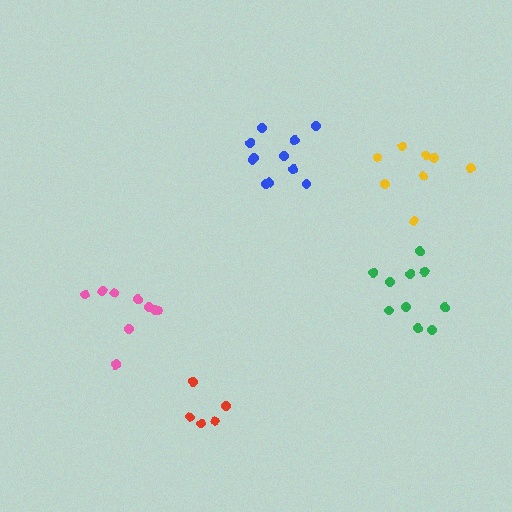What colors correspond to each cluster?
The clusters are colored: red, blue, yellow, green, pink.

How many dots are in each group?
Group 1: 5 dots, Group 2: 11 dots, Group 3: 8 dots, Group 4: 10 dots, Group 5: 10 dots (44 total).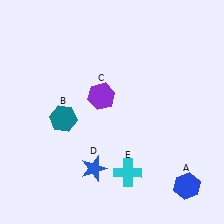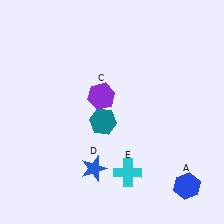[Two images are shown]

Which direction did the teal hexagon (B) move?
The teal hexagon (B) moved right.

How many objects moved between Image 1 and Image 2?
1 object moved between the two images.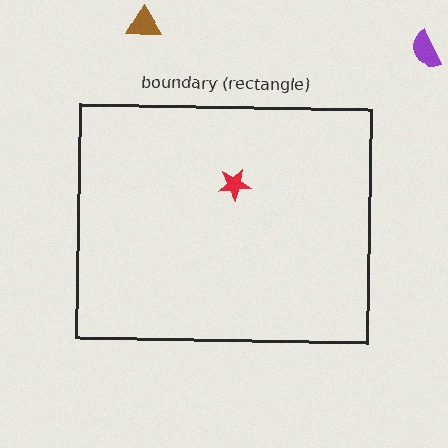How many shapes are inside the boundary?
1 inside, 2 outside.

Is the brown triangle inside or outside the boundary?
Outside.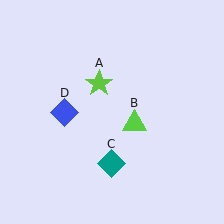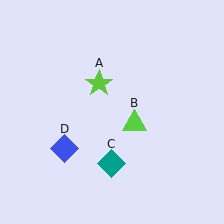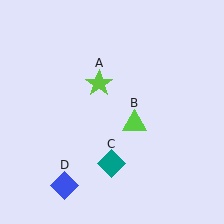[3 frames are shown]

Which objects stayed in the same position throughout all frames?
Lime star (object A) and lime triangle (object B) and teal diamond (object C) remained stationary.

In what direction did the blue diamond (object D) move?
The blue diamond (object D) moved down.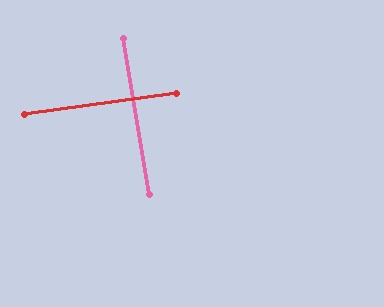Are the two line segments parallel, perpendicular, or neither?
Perpendicular — they meet at approximately 88°.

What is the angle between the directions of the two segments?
Approximately 88 degrees.